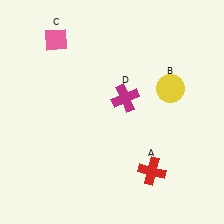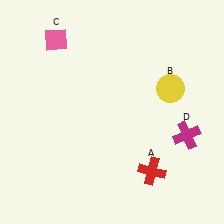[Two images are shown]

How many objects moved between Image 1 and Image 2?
1 object moved between the two images.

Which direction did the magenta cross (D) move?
The magenta cross (D) moved right.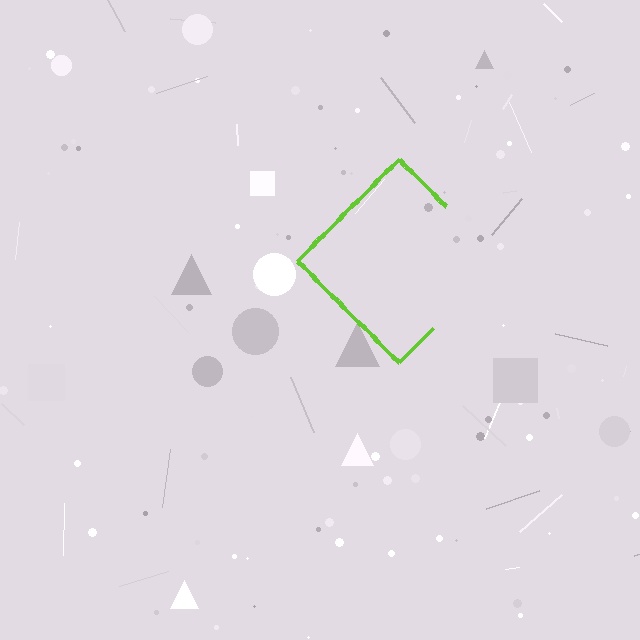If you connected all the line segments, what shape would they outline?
They would outline a diamond.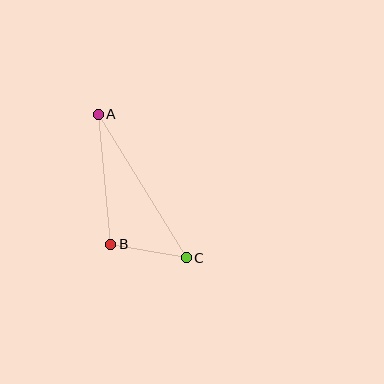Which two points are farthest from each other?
Points A and C are farthest from each other.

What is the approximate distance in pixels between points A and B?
The distance between A and B is approximately 130 pixels.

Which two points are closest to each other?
Points B and C are closest to each other.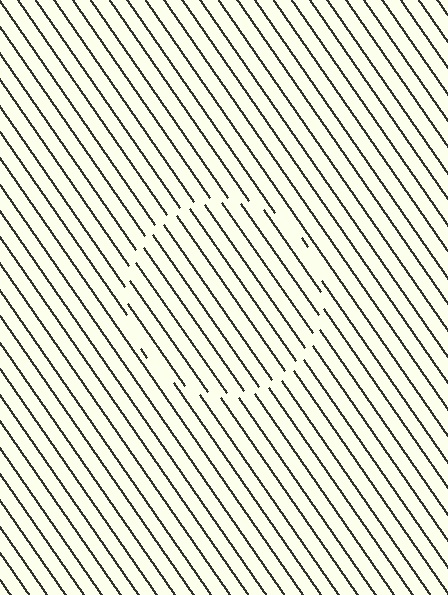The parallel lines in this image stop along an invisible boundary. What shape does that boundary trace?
An illusory circle. The interior of the shape contains the same grating, shifted by half a period — the contour is defined by the phase discontinuity where line-ends from the inner and outer gratings abut.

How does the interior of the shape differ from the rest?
The interior of the shape contains the same grating, shifted by half a period — the contour is defined by the phase discontinuity where line-ends from the inner and outer gratings abut.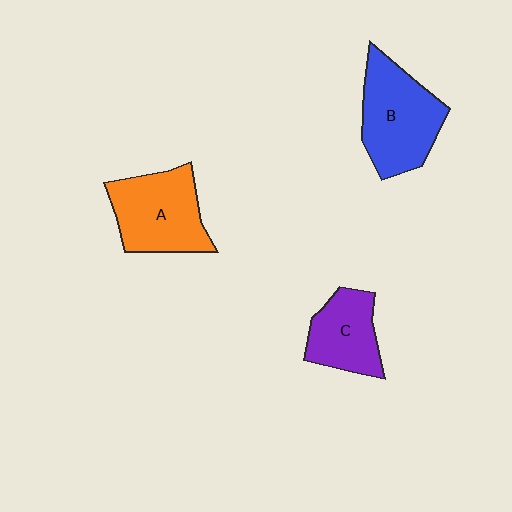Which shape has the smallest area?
Shape C (purple).